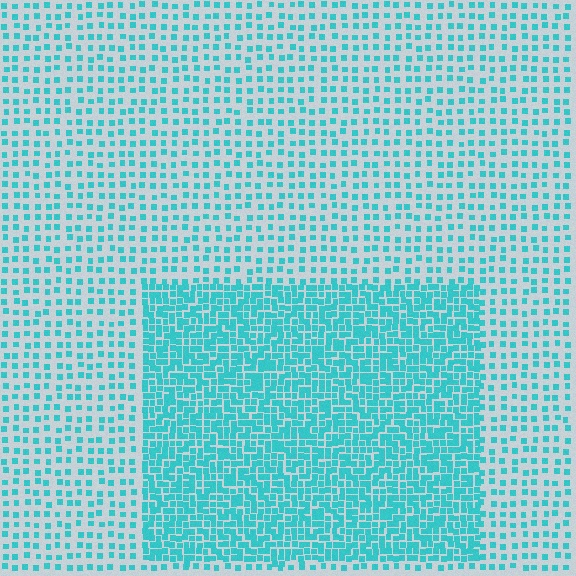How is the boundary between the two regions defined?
The boundary is defined by a change in element density (approximately 2.5x ratio). All elements are the same color, size, and shape.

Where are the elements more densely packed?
The elements are more densely packed inside the rectangle boundary.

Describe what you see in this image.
The image contains small cyan elements arranged at two different densities. A rectangle-shaped region is visible where the elements are more densely packed than the surrounding area.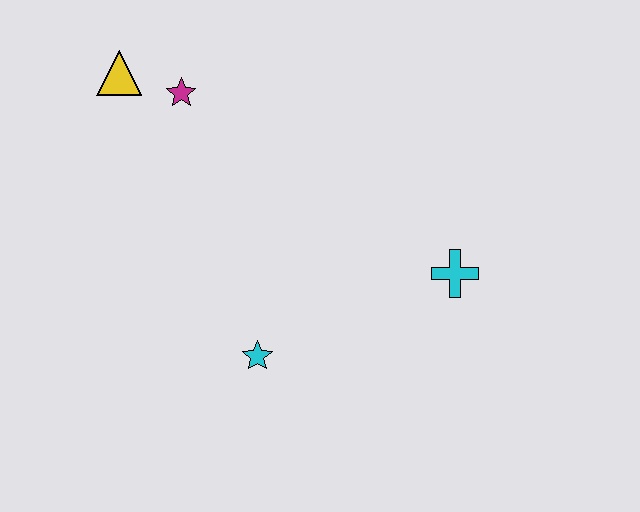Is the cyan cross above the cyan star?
Yes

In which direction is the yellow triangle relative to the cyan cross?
The yellow triangle is to the left of the cyan cross.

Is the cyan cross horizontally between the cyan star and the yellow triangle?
No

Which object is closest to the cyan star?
The cyan cross is closest to the cyan star.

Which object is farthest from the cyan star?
The yellow triangle is farthest from the cyan star.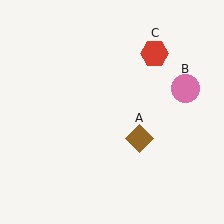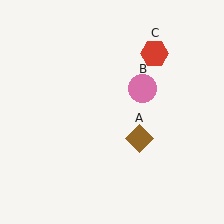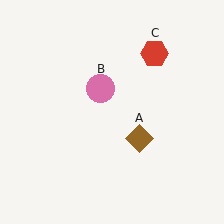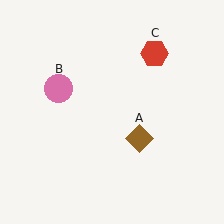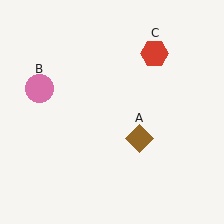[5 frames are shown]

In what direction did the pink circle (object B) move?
The pink circle (object B) moved left.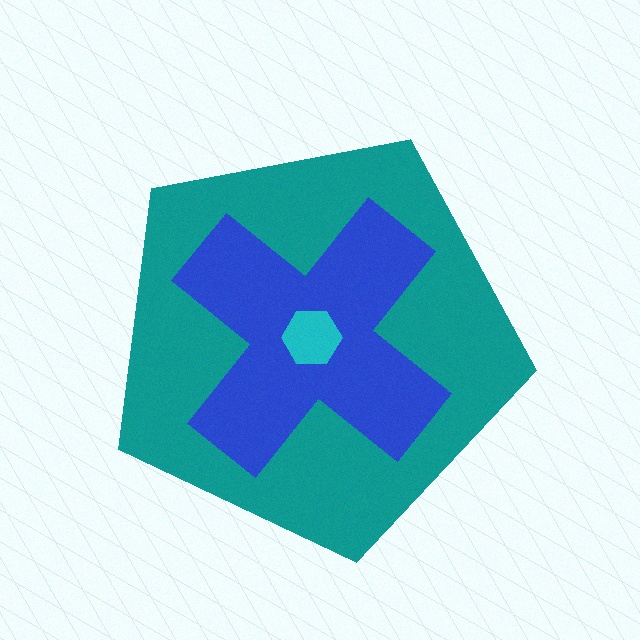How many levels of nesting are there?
3.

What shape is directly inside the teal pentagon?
The blue cross.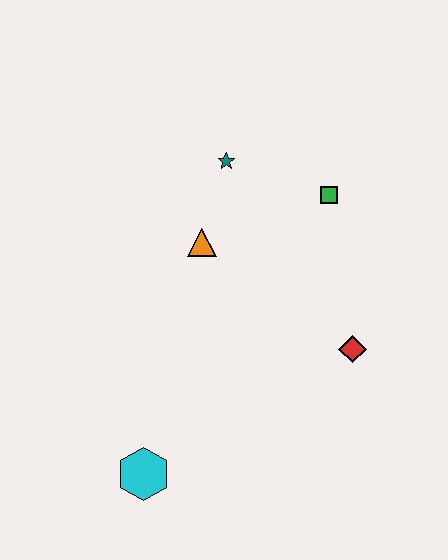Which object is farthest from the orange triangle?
The cyan hexagon is farthest from the orange triangle.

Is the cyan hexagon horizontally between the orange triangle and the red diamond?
No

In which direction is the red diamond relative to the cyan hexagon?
The red diamond is to the right of the cyan hexagon.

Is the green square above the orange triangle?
Yes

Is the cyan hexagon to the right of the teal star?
No